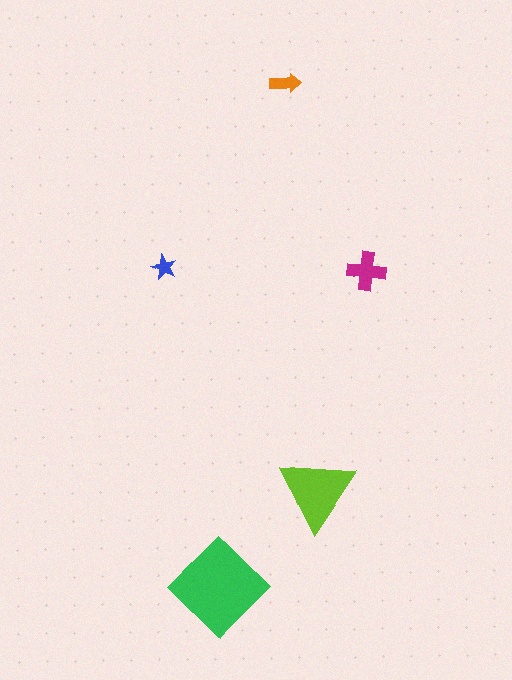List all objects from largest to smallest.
The green diamond, the lime triangle, the magenta cross, the orange arrow, the blue star.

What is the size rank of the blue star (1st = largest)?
5th.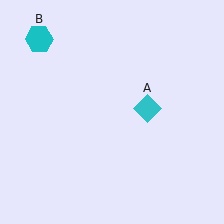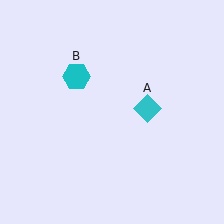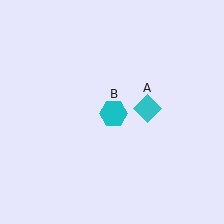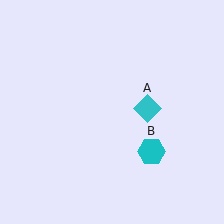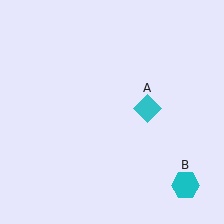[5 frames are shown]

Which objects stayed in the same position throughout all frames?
Cyan diamond (object A) remained stationary.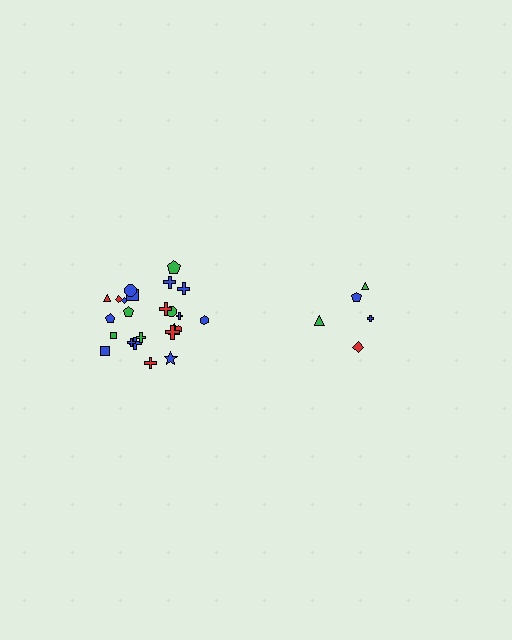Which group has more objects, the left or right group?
The left group.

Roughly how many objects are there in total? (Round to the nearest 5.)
Roughly 30 objects in total.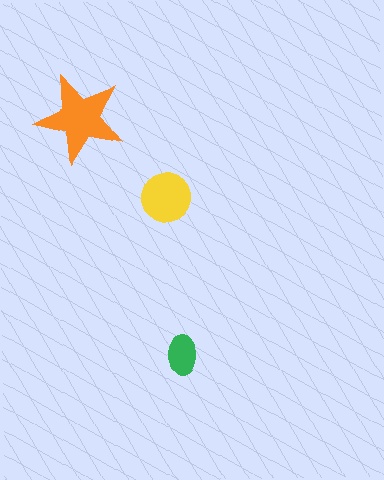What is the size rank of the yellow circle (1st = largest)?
2nd.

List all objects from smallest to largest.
The green ellipse, the yellow circle, the orange star.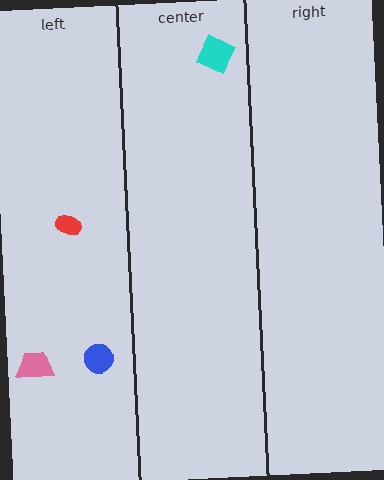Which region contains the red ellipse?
The left region.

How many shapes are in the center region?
1.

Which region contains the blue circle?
The left region.